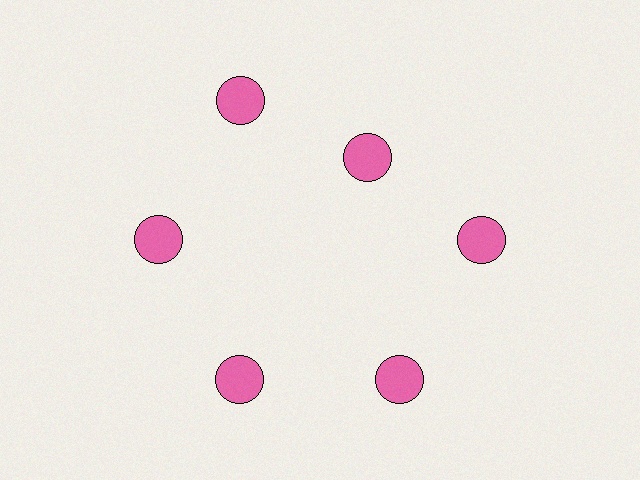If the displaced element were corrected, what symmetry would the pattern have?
It would have 6-fold rotational symmetry — the pattern would map onto itself every 60 degrees.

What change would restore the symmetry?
The symmetry would be restored by moving it outward, back onto the ring so that all 6 circles sit at equal angles and equal distance from the center.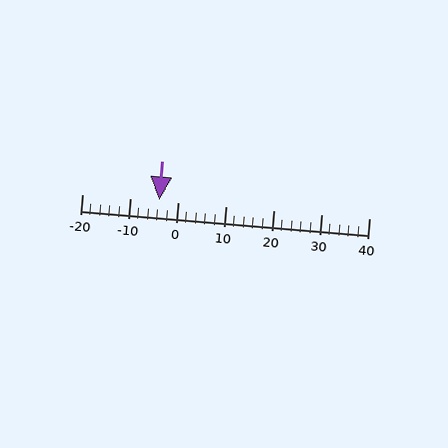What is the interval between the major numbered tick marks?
The major tick marks are spaced 10 units apart.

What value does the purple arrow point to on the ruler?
The purple arrow points to approximately -4.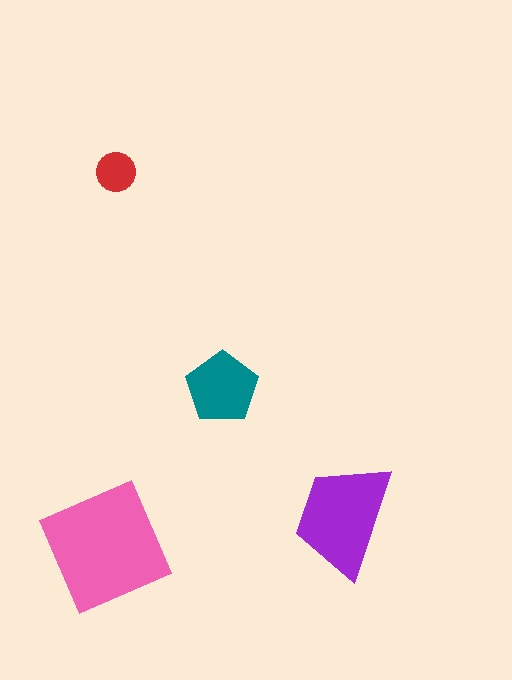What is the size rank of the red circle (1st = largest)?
4th.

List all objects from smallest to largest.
The red circle, the teal pentagon, the purple trapezoid, the pink square.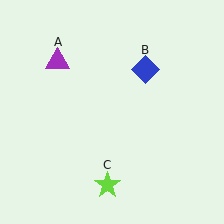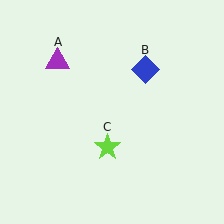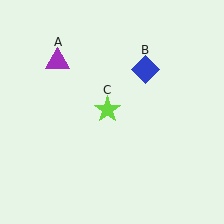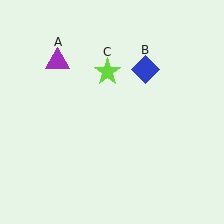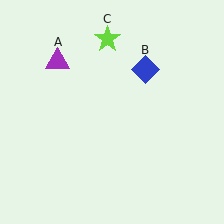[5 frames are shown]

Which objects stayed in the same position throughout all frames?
Purple triangle (object A) and blue diamond (object B) remained stationary.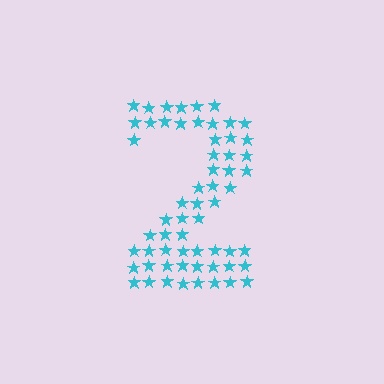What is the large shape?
The large shape is the digit 2.